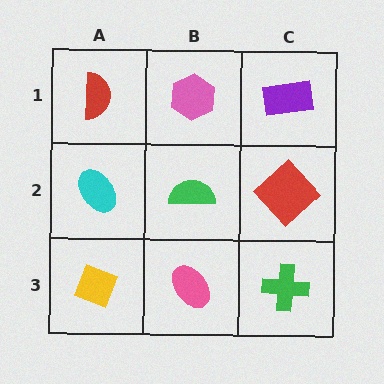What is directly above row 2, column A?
A red semicircle.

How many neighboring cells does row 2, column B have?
4.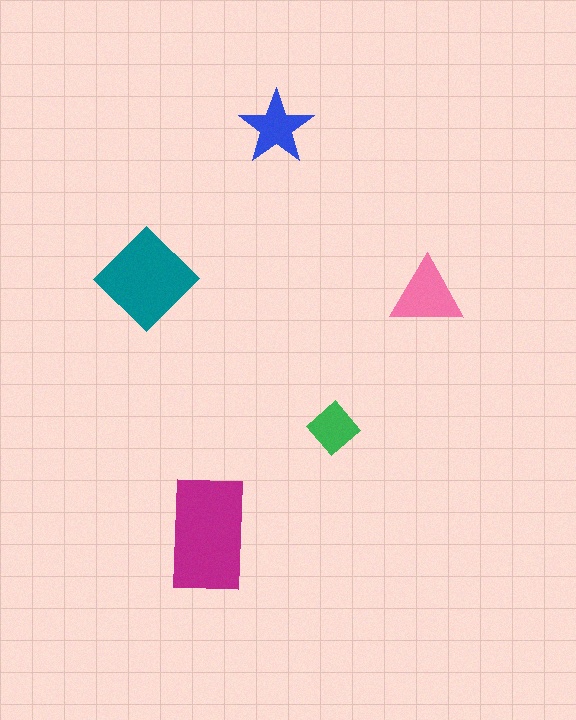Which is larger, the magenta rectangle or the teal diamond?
The magenta rectangle.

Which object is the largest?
The magenta rectangle.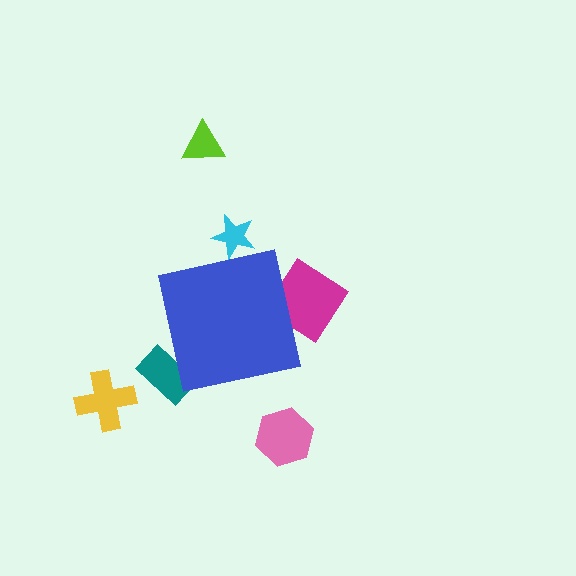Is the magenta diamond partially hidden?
Yes, the magenta diamond is partially hidden behind the blue square.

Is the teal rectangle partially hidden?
Yes, the teal rectangle is partially hidden behind the blue square.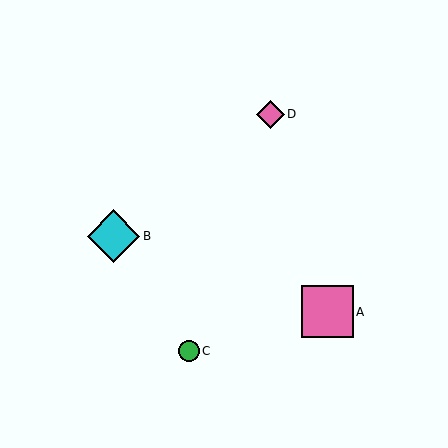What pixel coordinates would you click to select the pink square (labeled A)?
Click at (327, 312) to select the pink square A.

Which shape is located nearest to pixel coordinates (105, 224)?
The cyan diamond (labeled B) at (114, 236) is nearest to that location.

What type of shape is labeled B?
Shape B is a cyan diamond.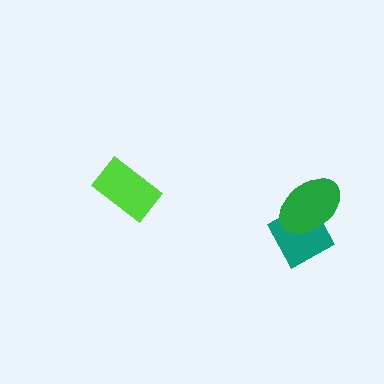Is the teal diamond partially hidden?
Yes, it is partially covered by another shape.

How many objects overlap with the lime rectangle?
0 objects overlap with the lime rectangle.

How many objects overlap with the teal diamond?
1 object overlaps with the teal diamond.